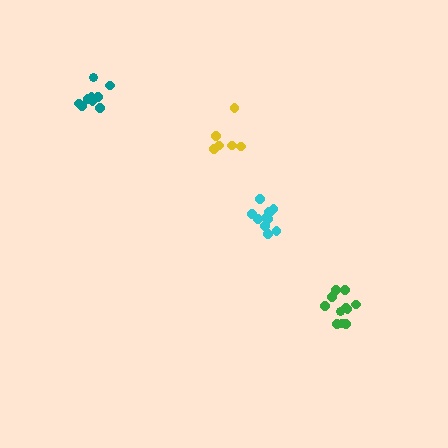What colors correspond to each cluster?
The clusters are colored: teal, yellow, green, cyan.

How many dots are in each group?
Group 1: 10 dots, Group 2: 6 dots, Group 3: 11 dots, Group 4: 11 dots (38 total).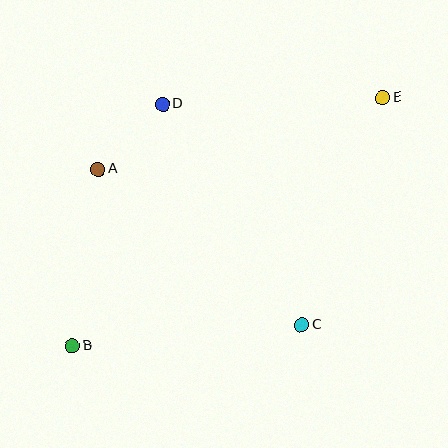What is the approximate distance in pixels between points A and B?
The distance between A and B is approximately 178 pixels.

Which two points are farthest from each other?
Points B and E are farthest from each other.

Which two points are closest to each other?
Points A and D are closest to each other.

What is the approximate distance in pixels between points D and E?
The distance between D and E is approximately 220 pixels.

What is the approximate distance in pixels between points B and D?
The distance between B and D is approximately 258 pixels.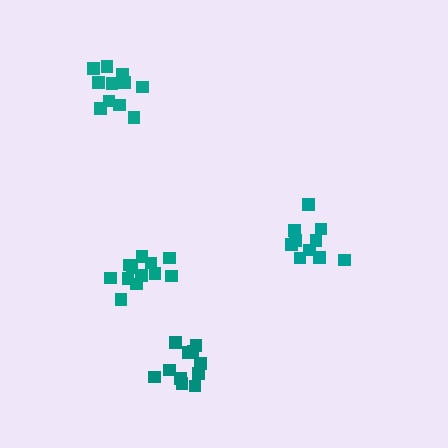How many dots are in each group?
Group 1: 11 dots, Group 2: 10 dots, Group 3: 11 dots, Group 4: 12 dots (44 total).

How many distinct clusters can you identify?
There are 4 distinct clusters.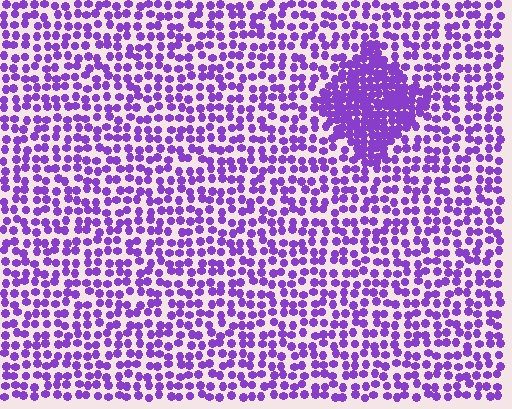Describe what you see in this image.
The image contains small purple elements arranged at two different densities. A diamond-shaped region is visible where the elements are more densely packed than the surrounding area.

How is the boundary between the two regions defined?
The boundary is defined by a change in element density (approximately 2.2x ratio). All elements are the same color, size, and shape.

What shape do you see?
I see a diamond.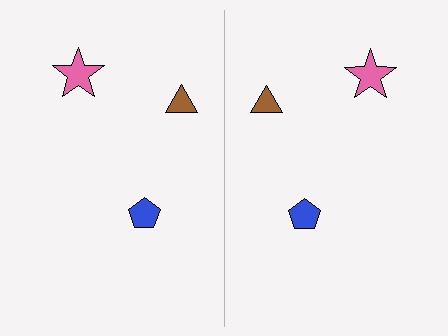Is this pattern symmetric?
Yes, this pattern has bilateral (reflection) symmetry.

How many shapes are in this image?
There are 6 shapes in this image.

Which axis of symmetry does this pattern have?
The pattern has a vertical axis of symmetry running through the center of the image.